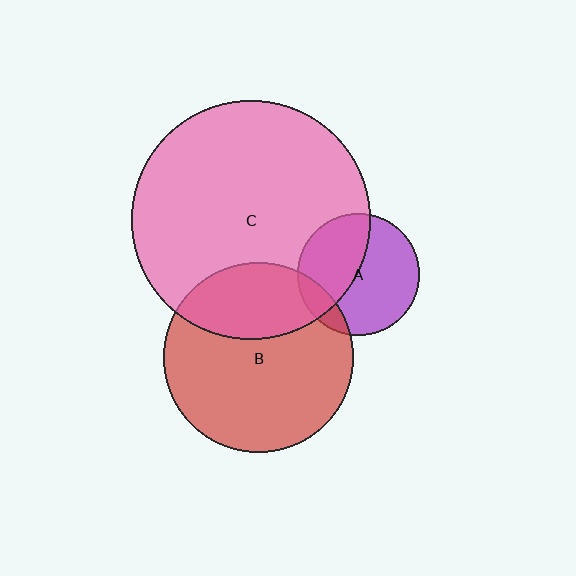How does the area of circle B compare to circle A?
Approximately 2.4 times.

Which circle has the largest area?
Circle C (pink).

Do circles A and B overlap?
Yes.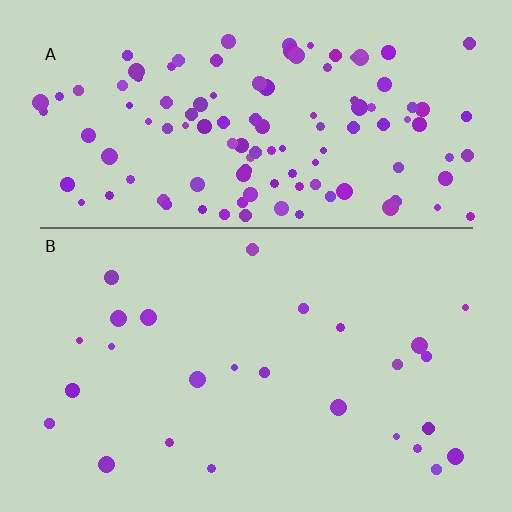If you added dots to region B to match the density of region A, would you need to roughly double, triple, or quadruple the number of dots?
Approximately quadruple.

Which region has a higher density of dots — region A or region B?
A (the top).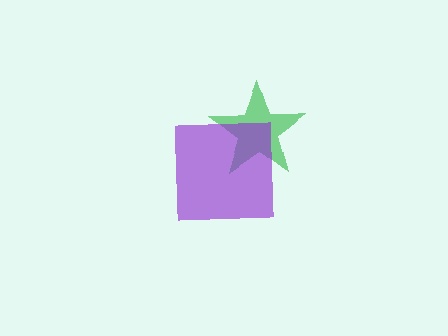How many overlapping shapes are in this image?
There are 2 overlapping shapes in the image.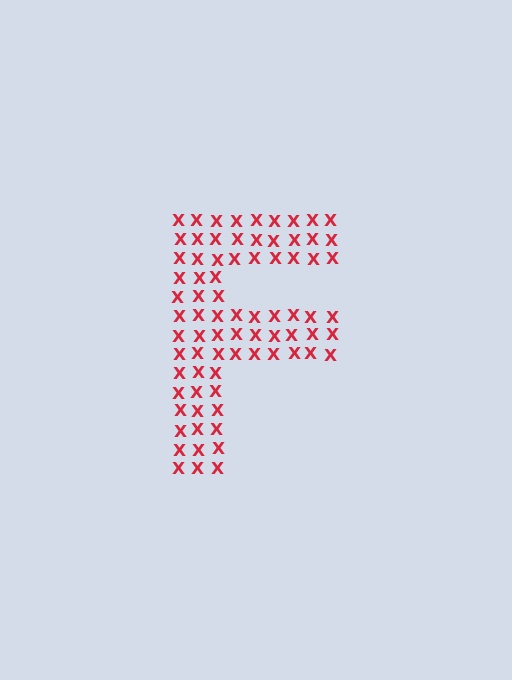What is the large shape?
The large shape is the letter F.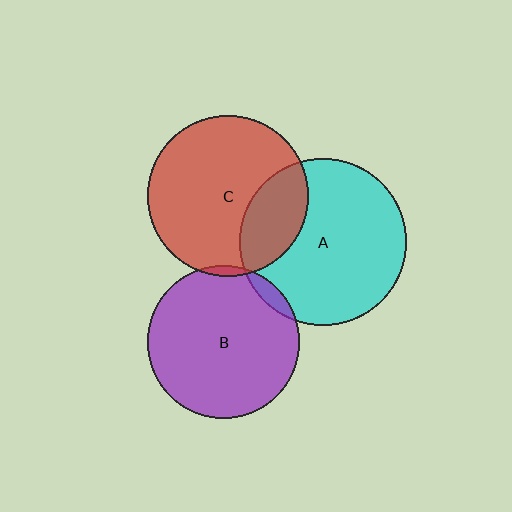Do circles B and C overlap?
Yes.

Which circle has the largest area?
Circle A (cyan).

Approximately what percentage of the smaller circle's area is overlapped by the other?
Approximately 5%.